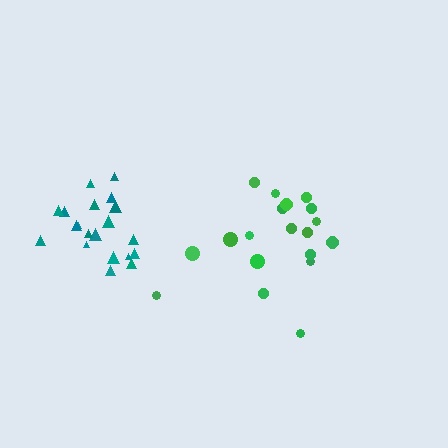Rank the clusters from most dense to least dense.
teal, green.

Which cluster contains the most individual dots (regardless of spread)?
Teal (21).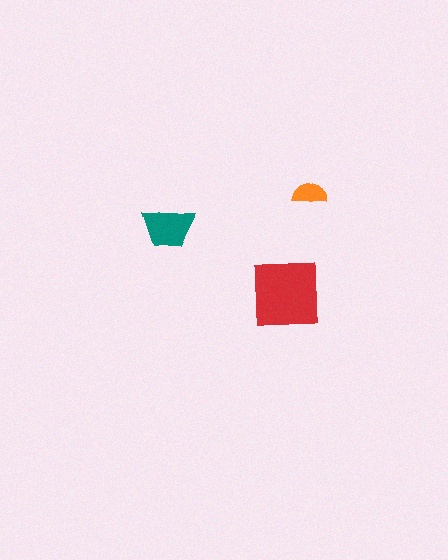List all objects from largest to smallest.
The red square, the teal trapezoid, the orange semicircle.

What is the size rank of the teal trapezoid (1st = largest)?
2nd.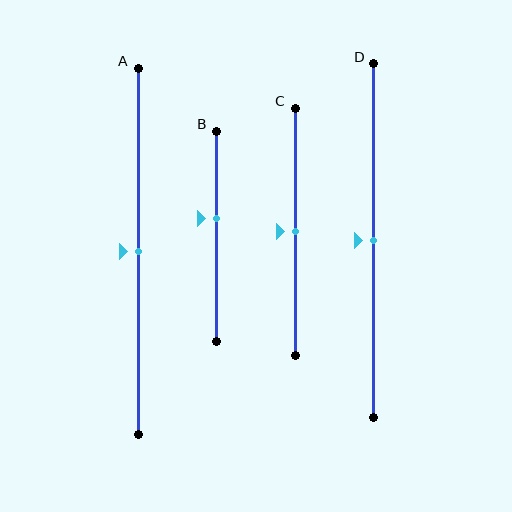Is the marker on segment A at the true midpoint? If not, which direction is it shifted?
Yes, the marker on segment A is at the true midpoint.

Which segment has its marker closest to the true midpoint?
Segment A has its marker closest to the true midpoint.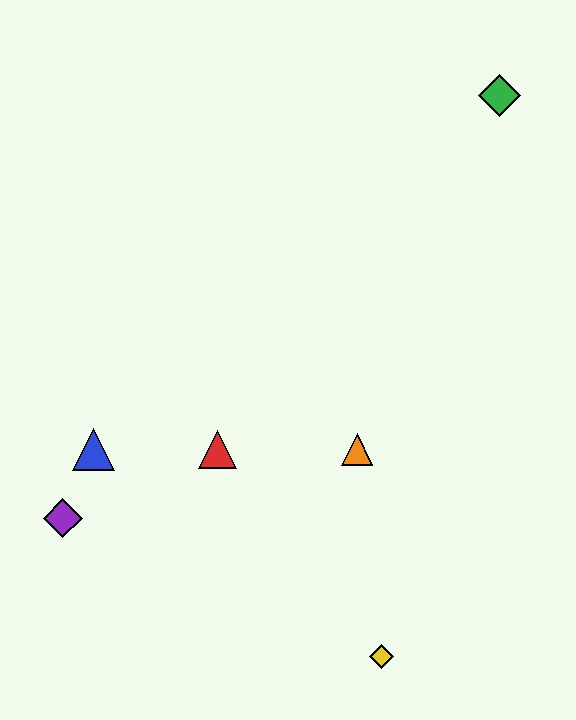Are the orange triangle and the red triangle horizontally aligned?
Yes, both are at y≈450.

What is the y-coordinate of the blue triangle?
The blue triangle is at y≈450.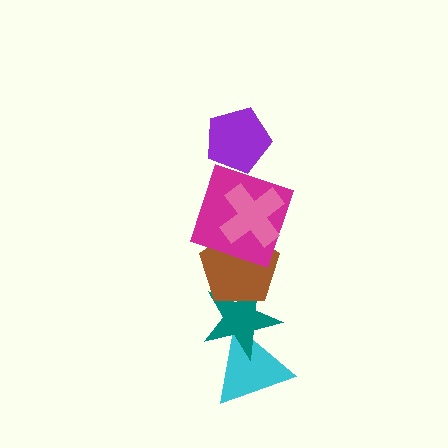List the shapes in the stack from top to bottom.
From top to bottom: the purple pentagon, the pink cross, the magenta square, the brown pentagon, the teal star, the cyan triangle.